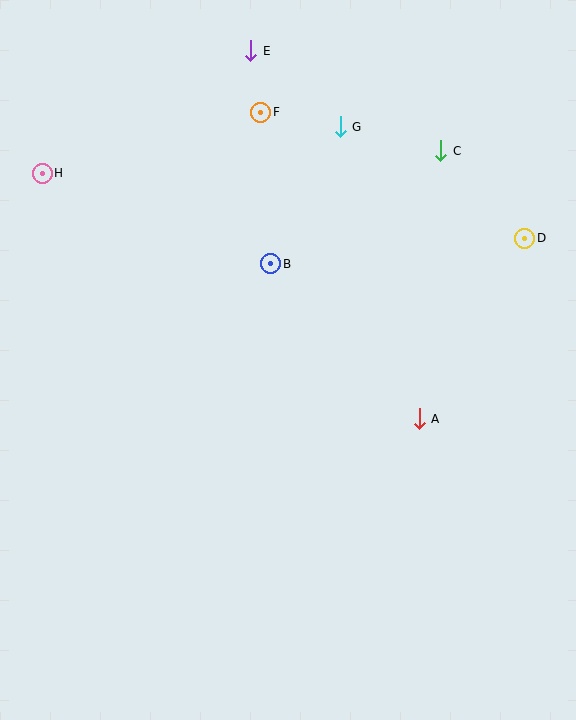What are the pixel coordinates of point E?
Point E is at (251, 51).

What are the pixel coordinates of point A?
Point A is at (419, 419).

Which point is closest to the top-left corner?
Point H is closest to the top-left corner.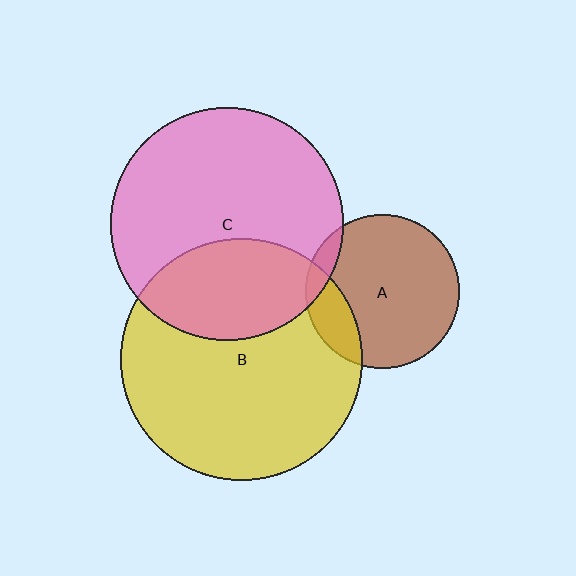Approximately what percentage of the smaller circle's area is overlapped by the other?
Approximately 10%.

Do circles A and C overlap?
Yes.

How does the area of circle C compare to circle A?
Approximately 2.3 times.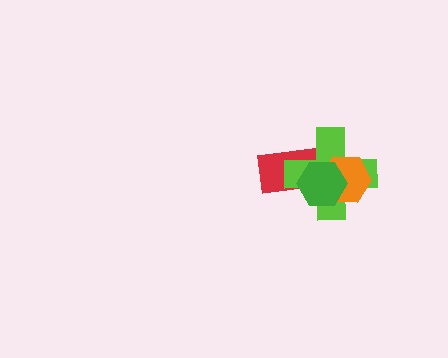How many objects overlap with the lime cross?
3 objects overlap with the lime cross.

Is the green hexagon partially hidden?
No, no other shape covers it.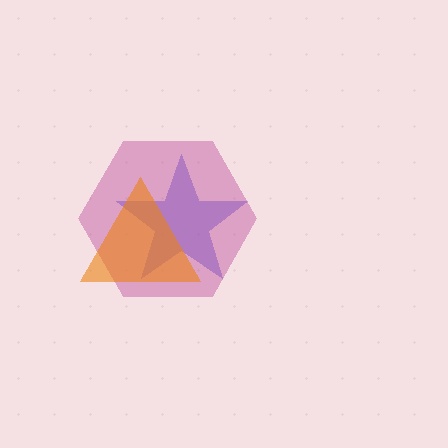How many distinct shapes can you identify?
There are 3 distinct shapes: a blue star, a magenta hexagon, an orange triangle.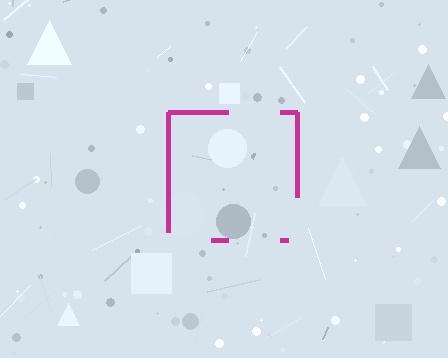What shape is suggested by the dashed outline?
The dashed outline suggests a square.